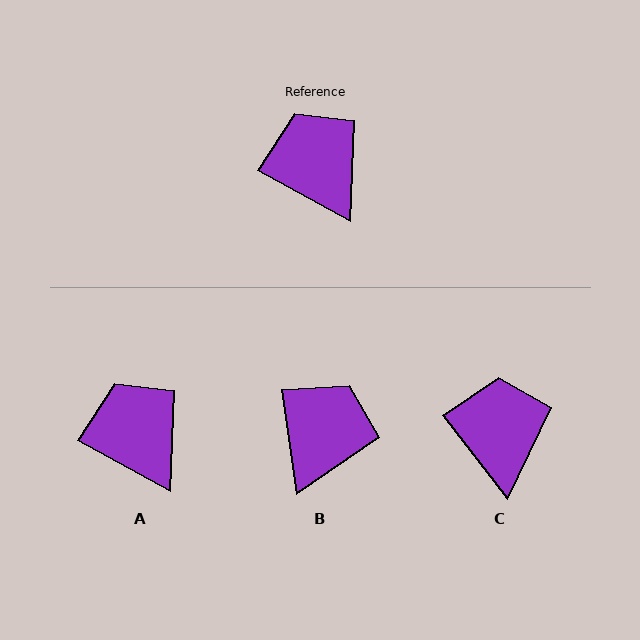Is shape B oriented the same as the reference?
No, it is off by about 53 degrees.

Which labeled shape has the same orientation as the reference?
A.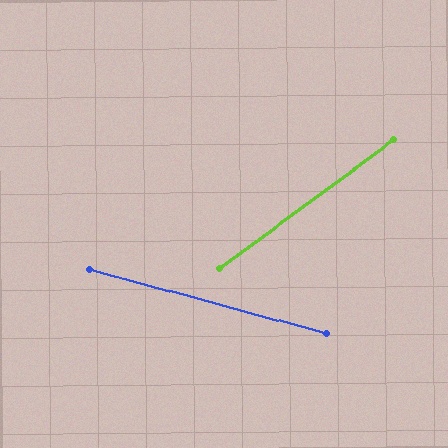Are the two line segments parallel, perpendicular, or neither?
Neither parallel nor perpendicular — they differ by about 52°.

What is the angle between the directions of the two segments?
Approximately 52 degrees.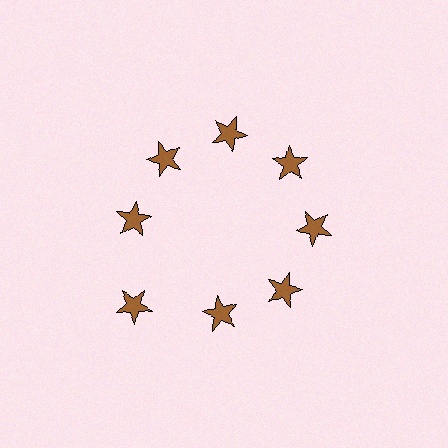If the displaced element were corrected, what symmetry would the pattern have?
It would have 8-fold rotational symmetry — the pattern would map onto itself every 45 degrees.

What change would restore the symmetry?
The symmetry would be restored by moving it inward, back onto the ring so that all 8 stars sit at equal angles and equal distance from the center.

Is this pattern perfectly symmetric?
No. The 8 brown stars are arranged in a ring, but one element near the 8 o'clock position is pushed outward from the center, breaking the 8-fold rotational symmetry.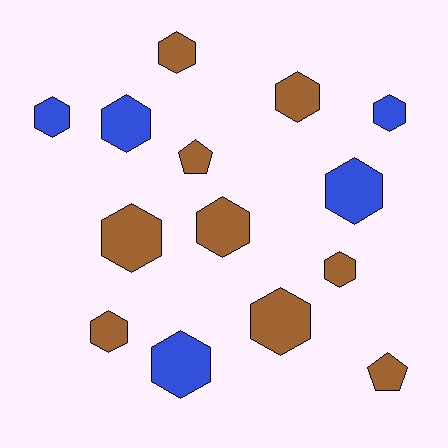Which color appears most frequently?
Brown, with 9 objects.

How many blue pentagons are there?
There are no blue pentagons.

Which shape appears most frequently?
Hexagon, with 12 objects.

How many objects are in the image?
There are 14 objects.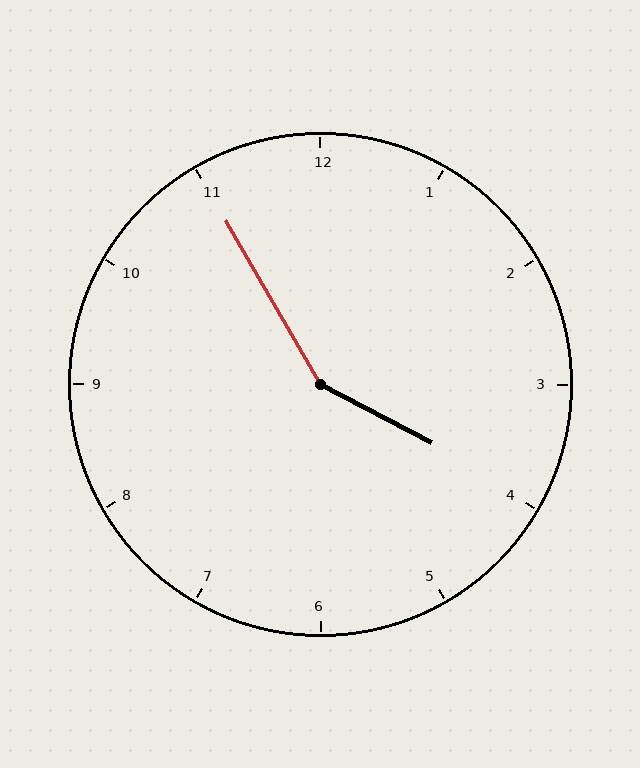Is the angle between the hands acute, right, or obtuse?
It is obtuse.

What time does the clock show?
3:55.